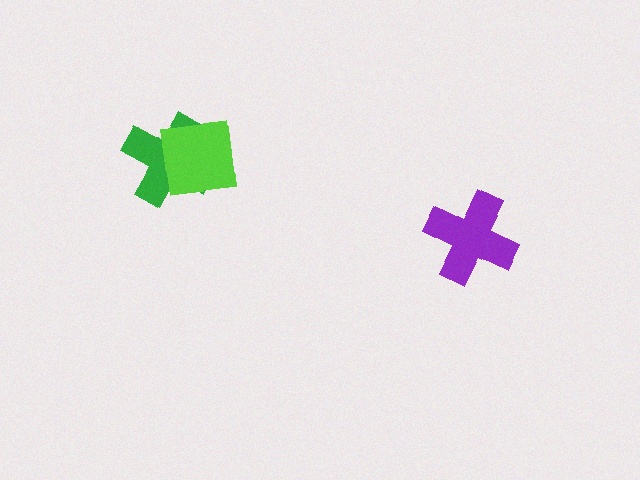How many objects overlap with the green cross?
1 object overlaps with the green cross.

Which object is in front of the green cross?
The lime square is in front of the green cross.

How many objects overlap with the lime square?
1 object overlaps with the lime square.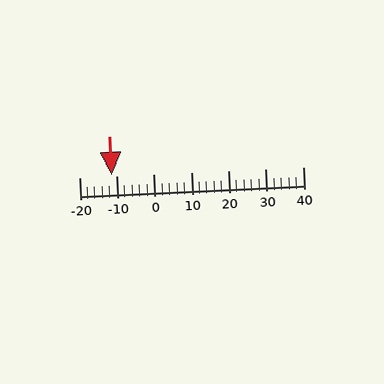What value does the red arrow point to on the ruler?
The red arrow points to approximately -11.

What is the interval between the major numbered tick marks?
The major tick marks are spaced 10 units apart.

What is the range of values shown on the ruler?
The ruler shows values from -20 to 40.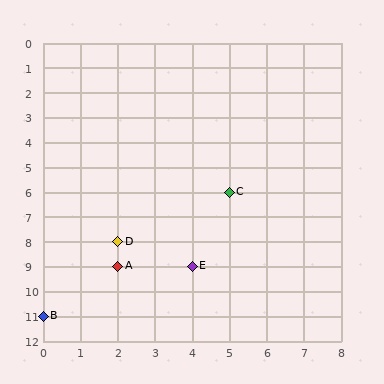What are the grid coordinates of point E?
Point E is at grid coordinates (4, 9).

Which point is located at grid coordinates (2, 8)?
Point D is at (2, 8).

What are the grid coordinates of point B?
Point B is at grid coordinates (0, 11).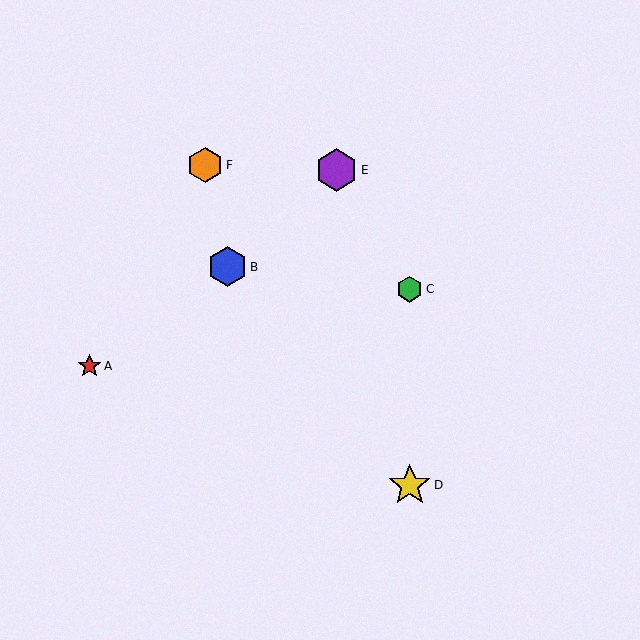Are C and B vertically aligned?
No, C is at x≈410 and B is at x≈227.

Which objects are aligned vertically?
Objects C, D are aligned vertically.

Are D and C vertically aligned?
Yes, both are at x≈410.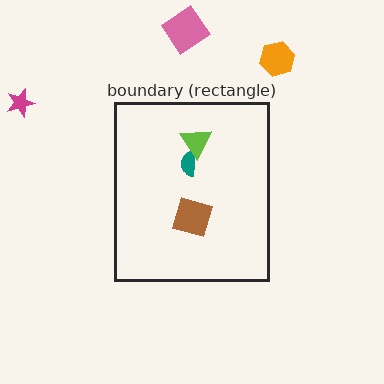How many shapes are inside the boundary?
3 inside, 3 outside.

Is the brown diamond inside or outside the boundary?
Inside.